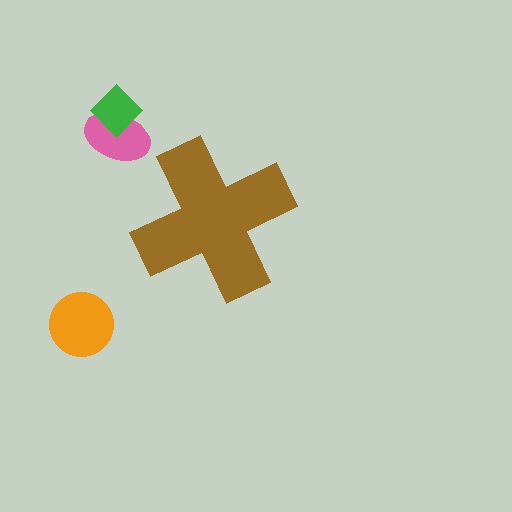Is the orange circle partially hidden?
No, the orange circle is fully visible.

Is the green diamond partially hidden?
No, the green diamond is fully visible.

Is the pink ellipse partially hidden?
No, the pink ellipse is fully visible.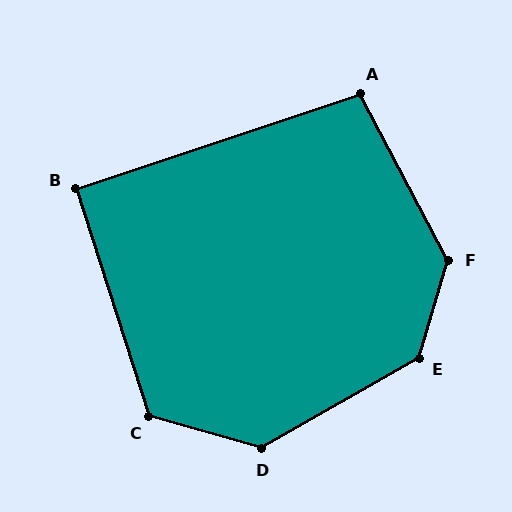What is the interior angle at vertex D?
Approximately 134 degrees (obtuse).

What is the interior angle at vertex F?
Approximately 135 degrees (obtuse).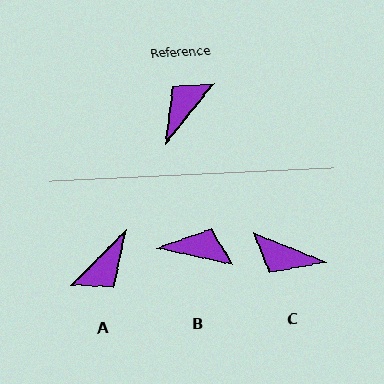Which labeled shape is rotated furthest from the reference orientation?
A, about 173 degrees away.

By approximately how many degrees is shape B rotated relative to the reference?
Approximately 64 degrees clockwise.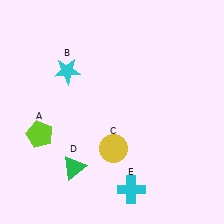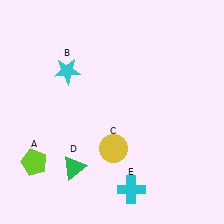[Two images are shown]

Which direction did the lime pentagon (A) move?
The lime pentagon (A) moved down.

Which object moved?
The lime pentagon (A) moved down.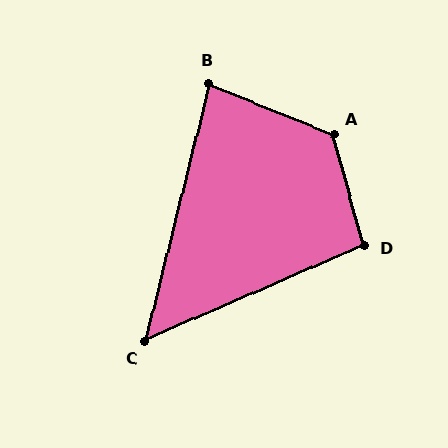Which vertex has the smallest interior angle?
C, at approximately 52 degrees.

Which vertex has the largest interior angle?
A, at approximately 128 degrees.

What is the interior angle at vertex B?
Approximately 82 degrees (acute).